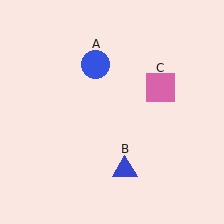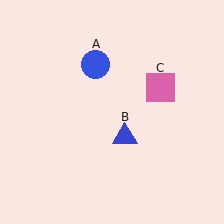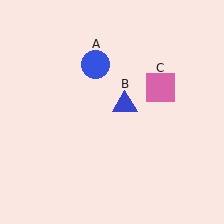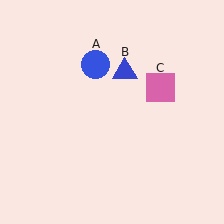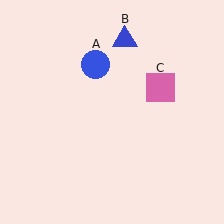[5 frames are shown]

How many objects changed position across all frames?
1 object changed position: blue triangle (object B).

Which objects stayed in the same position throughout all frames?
Blue circle (object A) and pink square (object C) remained stationary.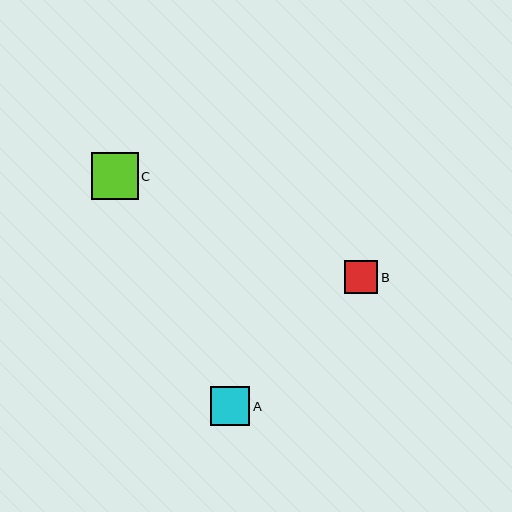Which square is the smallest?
Square B is the smallest with a size of approximately 33 pixels.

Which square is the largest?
Square C is the largest with a size of approximately 47 pixels.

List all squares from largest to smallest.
From largest to smallest: C, A, B.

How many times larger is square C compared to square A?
Square C is approximately 1.2 times the size of square A.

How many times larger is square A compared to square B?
Square A is approximately 1.2 times the size of square B.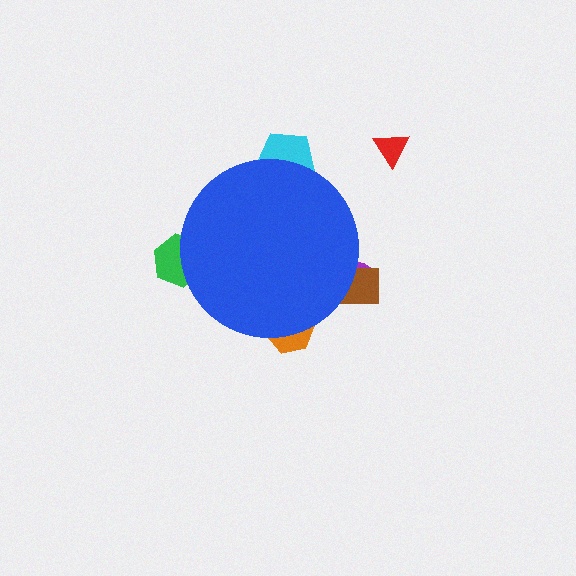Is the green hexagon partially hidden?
Yes, the green hexagon is partially hidden behind the blue circle.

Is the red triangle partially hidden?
No, the red triangle is fully visible.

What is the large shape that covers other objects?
A blue circle.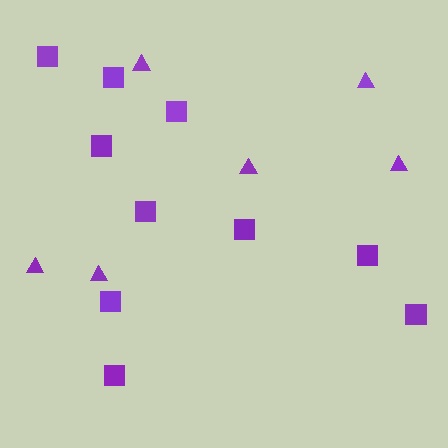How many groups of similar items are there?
There are 2 groups: one group of squares (10) and one group of triangles (6).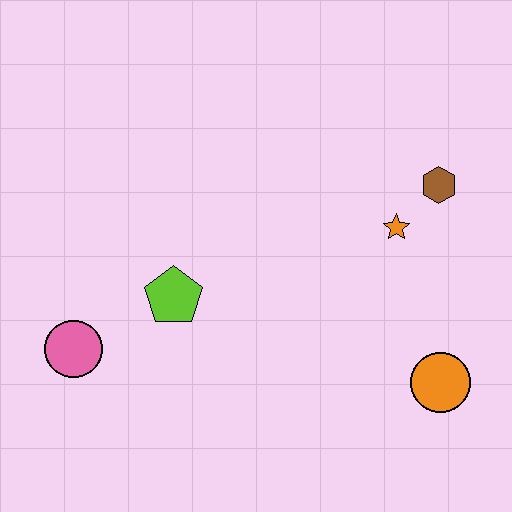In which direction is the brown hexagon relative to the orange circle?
The brown hexagon is above the orange circle.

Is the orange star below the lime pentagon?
No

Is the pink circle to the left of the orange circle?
Yes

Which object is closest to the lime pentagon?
The pink circle is closest to the lime pentagon.